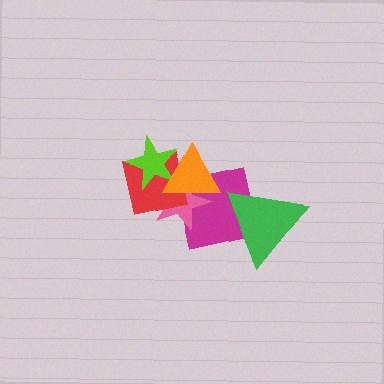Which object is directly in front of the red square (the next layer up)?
The lime star is directly in front of the red square.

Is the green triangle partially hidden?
No, no other shape covers it.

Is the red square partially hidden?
Yes, it is partially covered by another shape.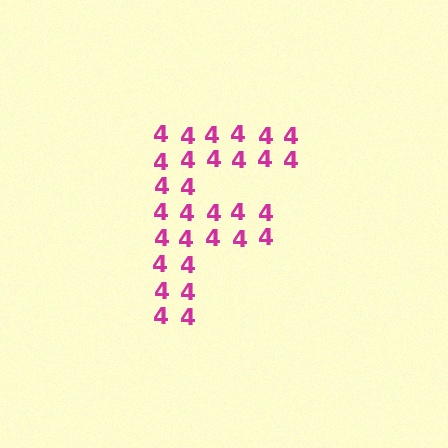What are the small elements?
The small elements are digit 4's.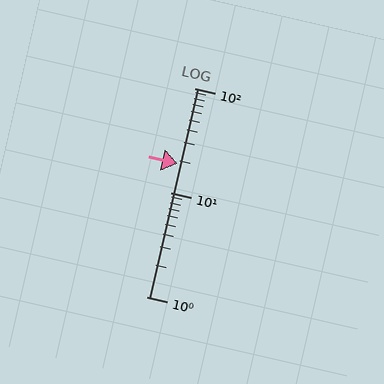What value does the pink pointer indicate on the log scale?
The pointer indicates approximately 19.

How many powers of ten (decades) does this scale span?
The scale spans 2 decades, from 1 to 100.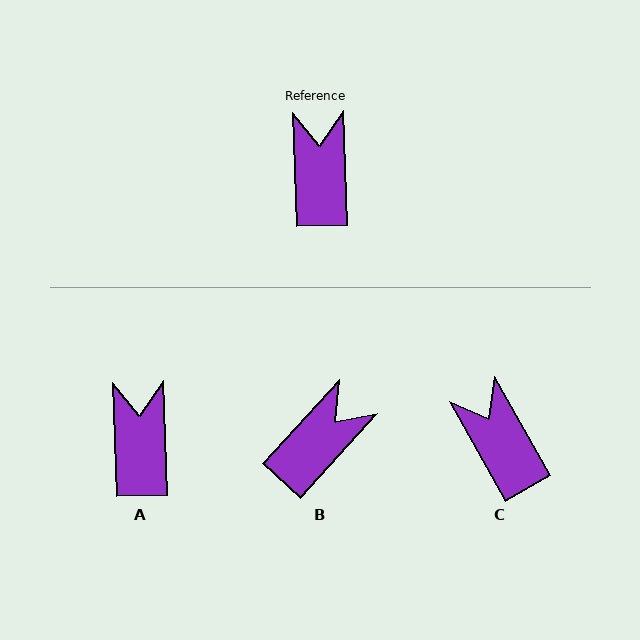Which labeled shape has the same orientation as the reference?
A.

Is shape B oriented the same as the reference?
No, it is off by about 44 degrees.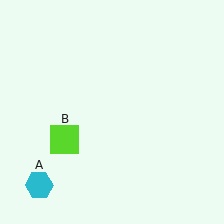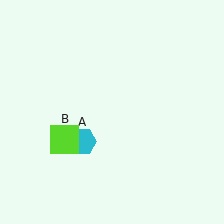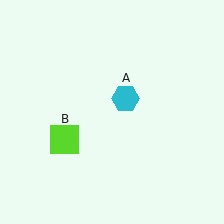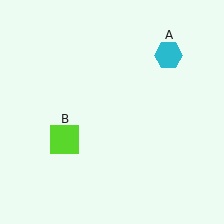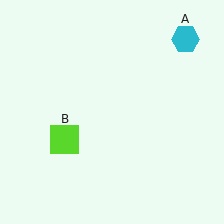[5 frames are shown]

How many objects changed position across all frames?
1 object changed position: cyan hexagon (object A).